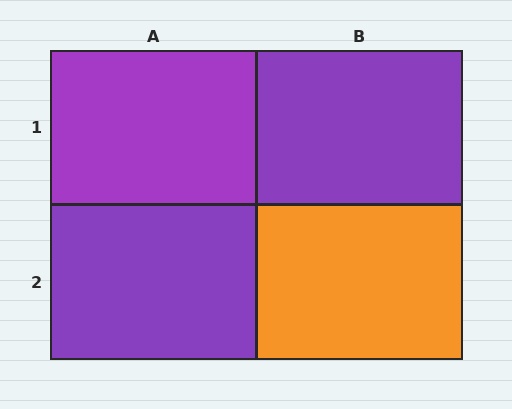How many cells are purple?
3 cells are purple.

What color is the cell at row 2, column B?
Orange.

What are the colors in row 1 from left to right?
Purple, purple.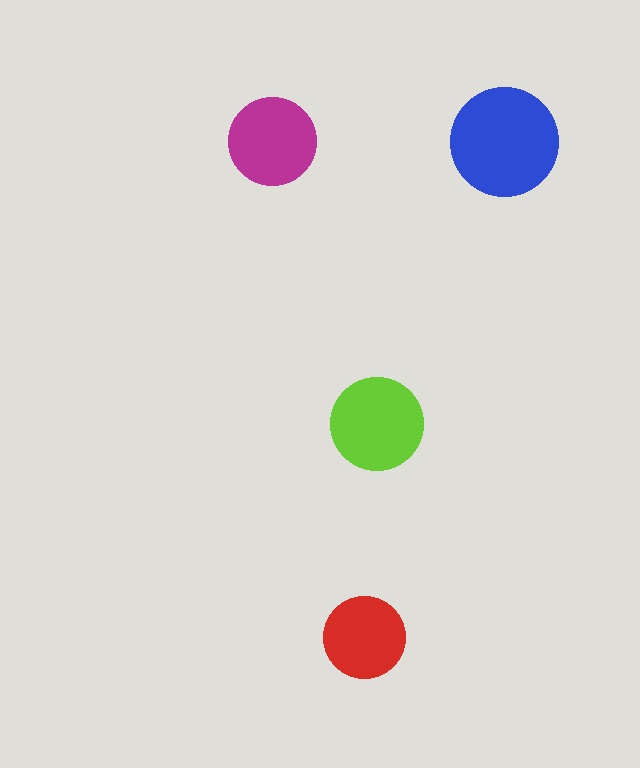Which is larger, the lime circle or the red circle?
The lime one.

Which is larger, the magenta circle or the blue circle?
The blue one.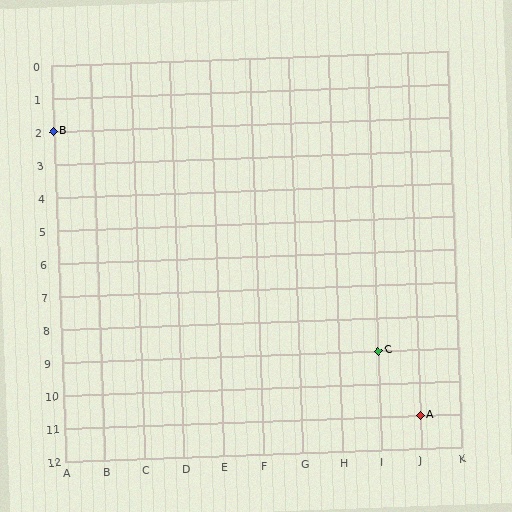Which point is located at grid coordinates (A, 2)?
Point B is at (A, 2).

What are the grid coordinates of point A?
Point A is at grid coordinates (J, 11).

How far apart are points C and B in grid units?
Points C and B are 8 columns and 7 rows apart (about 10.6 grid units diagonally).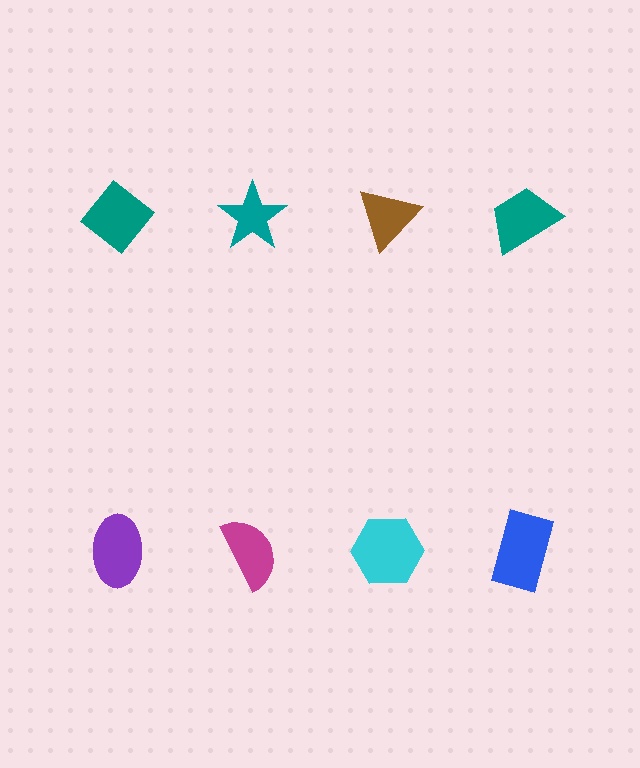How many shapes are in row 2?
4 shapes.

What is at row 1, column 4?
A teal trapezoid.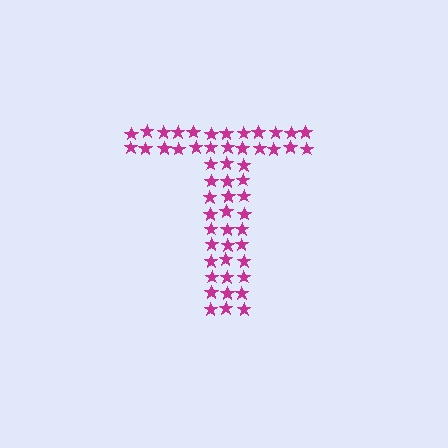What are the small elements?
The small elements are stars.